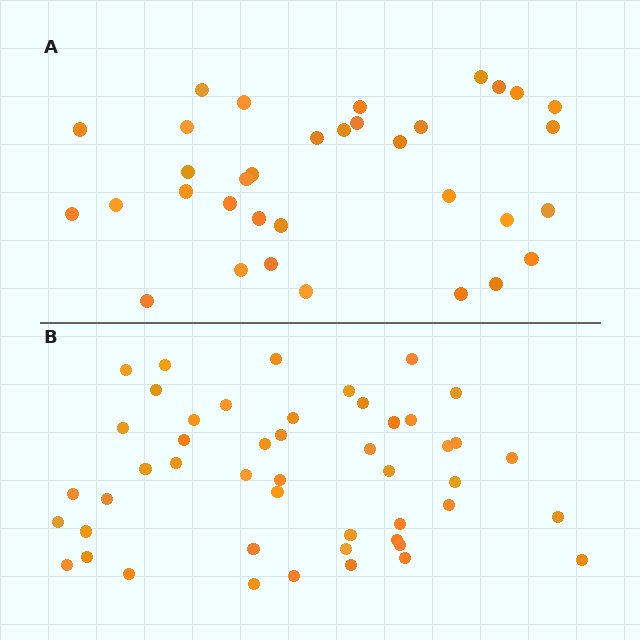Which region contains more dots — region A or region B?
Region B (the bottom region) has more dots.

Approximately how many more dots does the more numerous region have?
Region B has approximately 15 more dots than region A.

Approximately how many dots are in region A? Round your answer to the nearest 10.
About 30 dots. (The exact count is 34, which rounds to 30.)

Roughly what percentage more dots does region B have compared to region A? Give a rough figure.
About 40% more.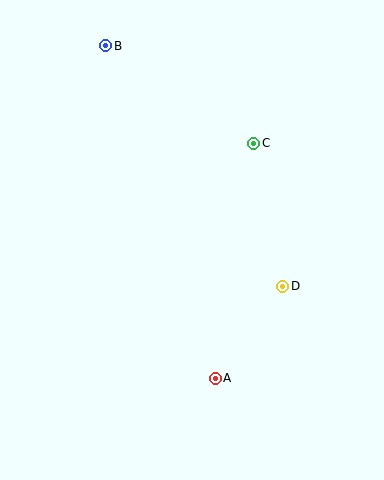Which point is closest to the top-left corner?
Point B is closest to the top-left corner.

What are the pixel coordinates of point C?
Point C is at (254, 143).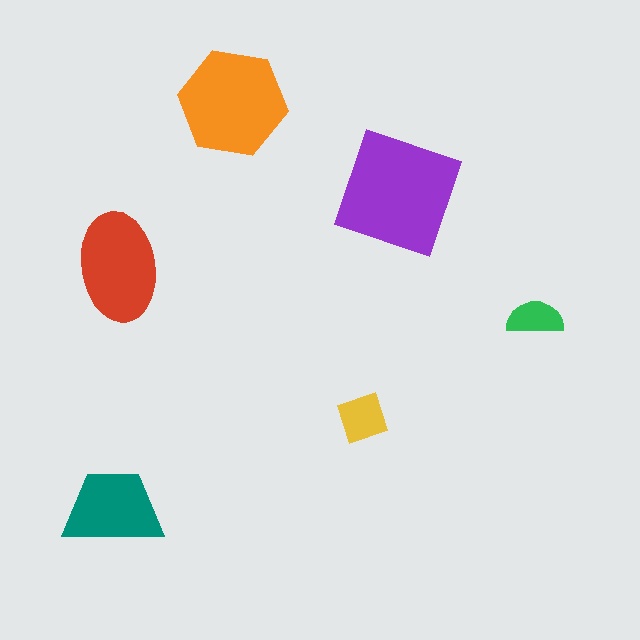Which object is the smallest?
The green semicircle.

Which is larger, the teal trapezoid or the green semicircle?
The teal trapezoid.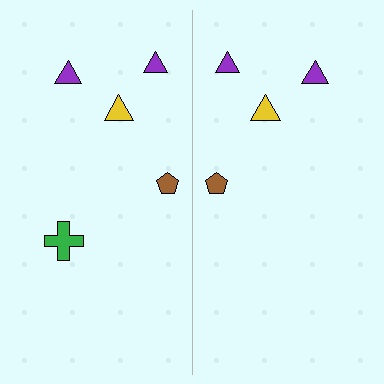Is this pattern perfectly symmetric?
No, the pattern is not perfectly symmetric. A green cross is missing from the right side.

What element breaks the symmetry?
A green cross is missing from the right side.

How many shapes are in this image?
There are 9 shapes in this image.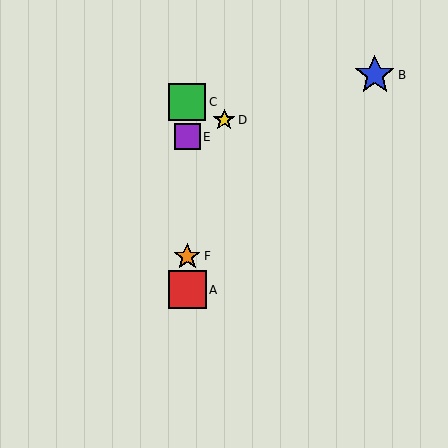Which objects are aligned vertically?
Objects A, C, E, F are aligned vertically.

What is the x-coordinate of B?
Object B is at x≈375.